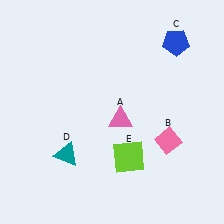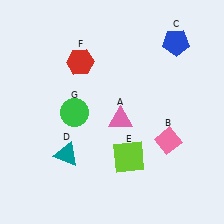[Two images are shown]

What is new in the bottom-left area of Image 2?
A green circle (G) was added in the bottom-left area of Image 2.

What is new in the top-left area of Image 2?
A red hexagon (F) was added in the top-left area of Image 2.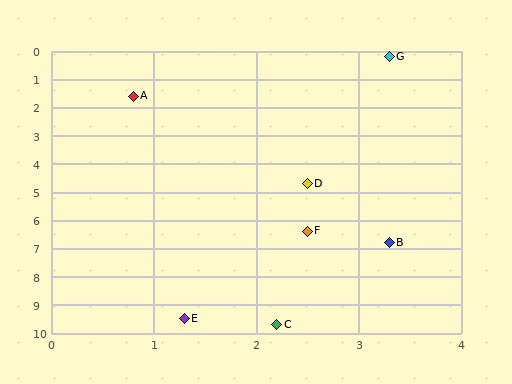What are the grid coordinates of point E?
Point E is at approximately (1.3, 9.5).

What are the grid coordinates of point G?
Point G is at approximately (3.3, 0.2).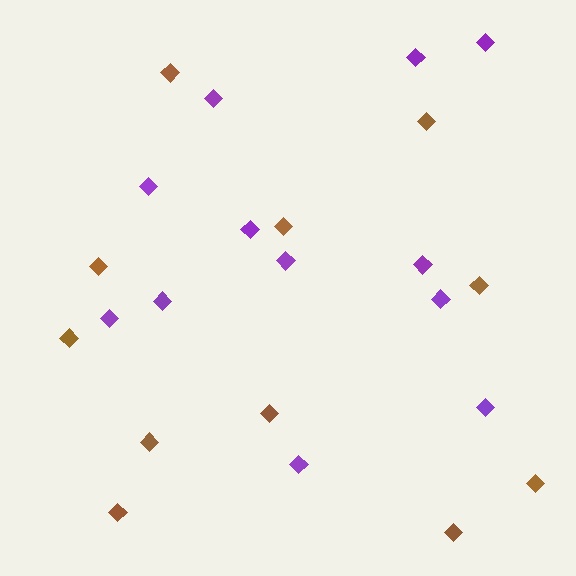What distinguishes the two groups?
There are 2 groups: one group of purple diamonds (12) and one group of brown diamonds (11).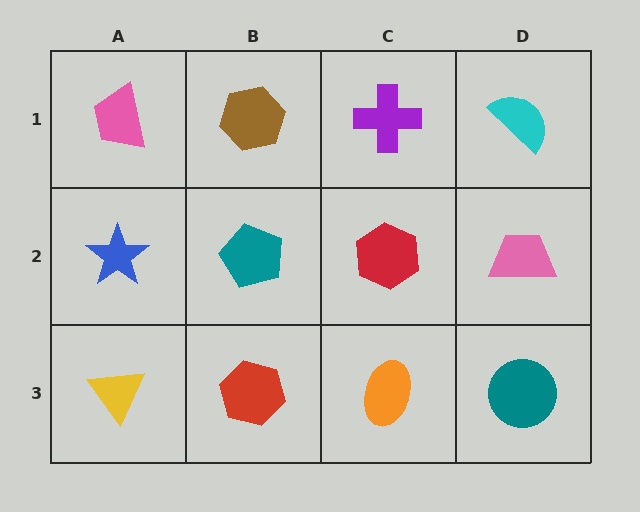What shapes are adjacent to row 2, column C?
A purple cross (row 1, column C), an orange ellipse (row 3, column C), a teal pentagon (row 2, column B), a pink trapezoid (row 2, column D).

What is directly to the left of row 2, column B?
A blue star.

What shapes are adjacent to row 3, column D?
A pink trapezoid (row 2, column D), an orange ellipse (row 3, column C).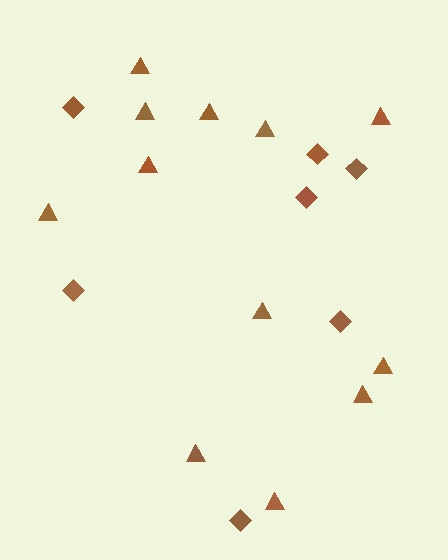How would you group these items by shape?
There are 2 groups: one group of diamonds (7) and one group of triangles (12).